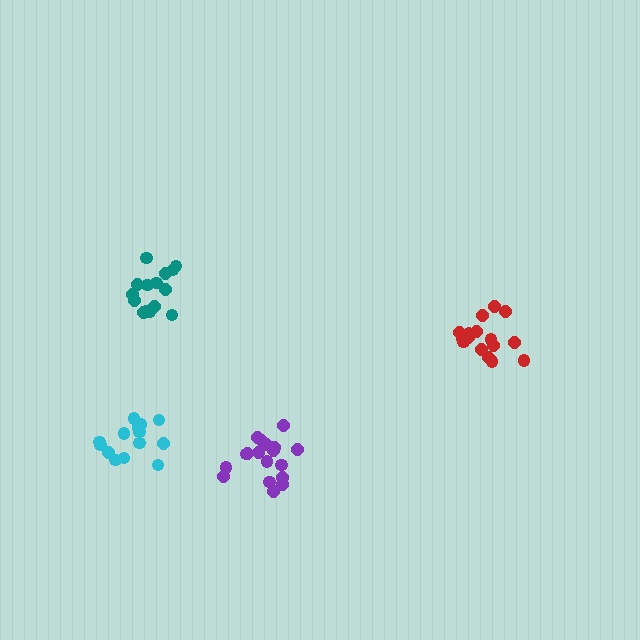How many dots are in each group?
Group 1: 15 dots, Group 2: 16 dots, Group 3: 14 dots, Group 4: 18 dots (63 total).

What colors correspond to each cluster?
The clusters are colored: teal, red, cyan, purple.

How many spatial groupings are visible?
There are 4 spatial groupings.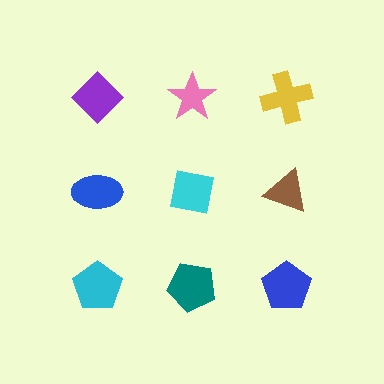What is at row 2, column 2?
A cyan square.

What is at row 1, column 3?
A yellow cross.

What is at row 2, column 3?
A brown triangle.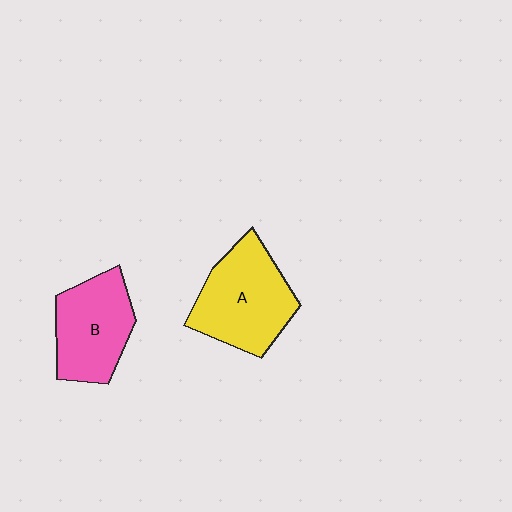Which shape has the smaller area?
Shape B (pink).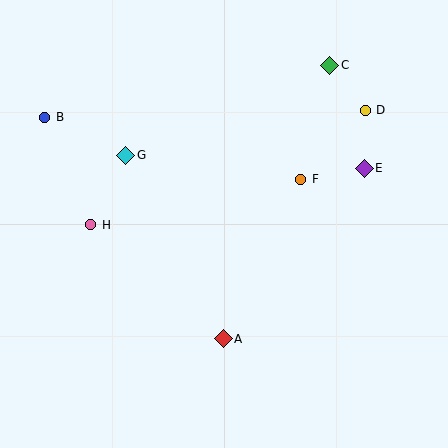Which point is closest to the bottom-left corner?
Point H is closest to the bottom-left corner.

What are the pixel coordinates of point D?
Point D is at (365, 110).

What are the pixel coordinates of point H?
Point H is at (91, 225).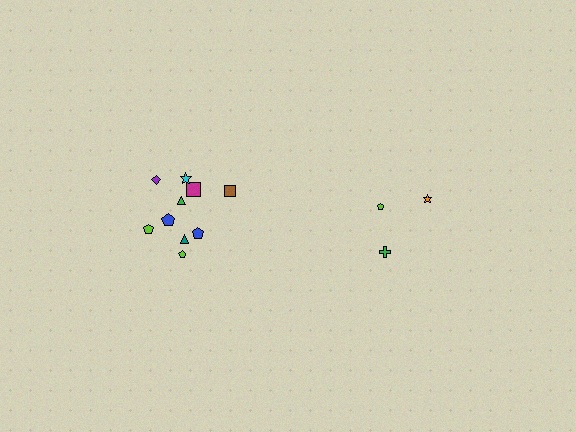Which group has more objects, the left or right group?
The left group.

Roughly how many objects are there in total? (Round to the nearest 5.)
Roughly 15 objects in total.